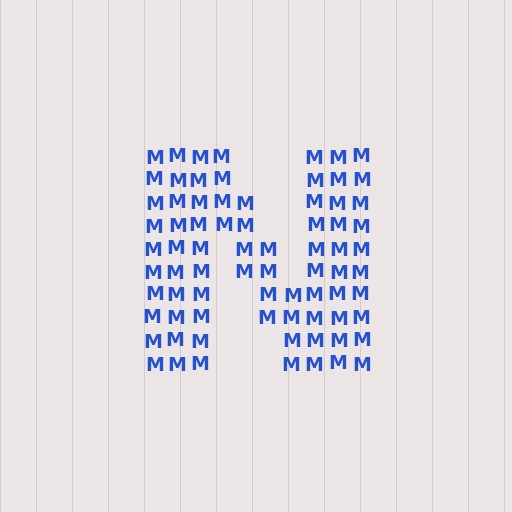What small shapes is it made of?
It is made of small letter M's.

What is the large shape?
The large shape is the letter N.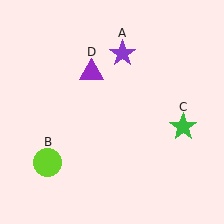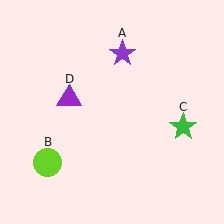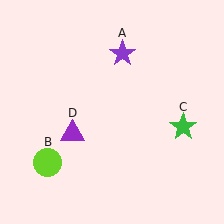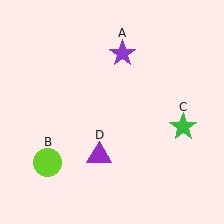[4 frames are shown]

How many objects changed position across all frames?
1 object changed position: purple triangle (object D).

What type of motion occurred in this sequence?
The purple triangle (object D) rotated counterclockwise around the center of the scene.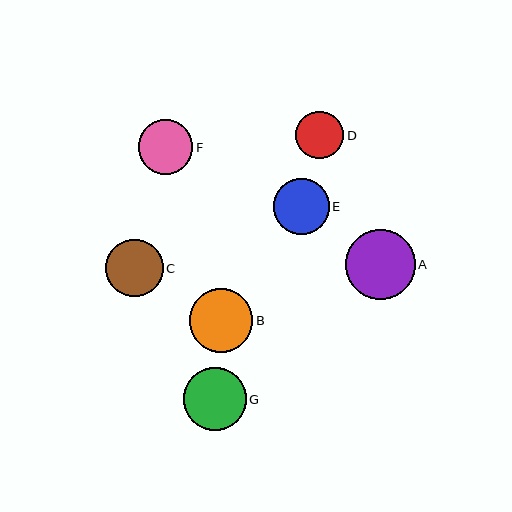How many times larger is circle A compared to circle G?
Circle A is approximately 1.1 times the size of circle G.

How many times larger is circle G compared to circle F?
Circle G is approximately 1.1 times the size of circle F.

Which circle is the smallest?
Circle D is the smallest with a size of approximately 48 pixels.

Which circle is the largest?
Circle A is the largest with a size of approximately 70 pixels.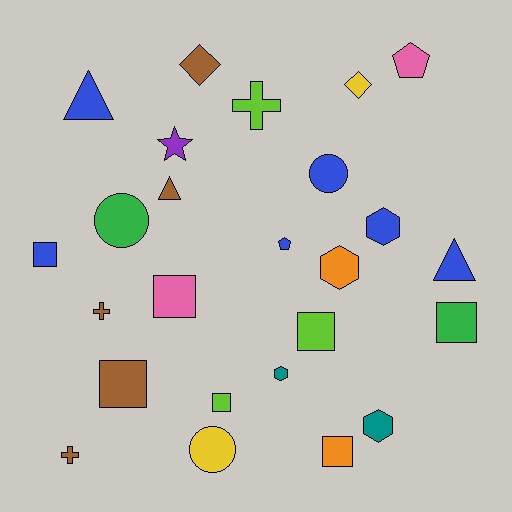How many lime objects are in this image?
There are 3 lime objects.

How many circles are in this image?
There are 3 circles.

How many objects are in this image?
There are 25 objects.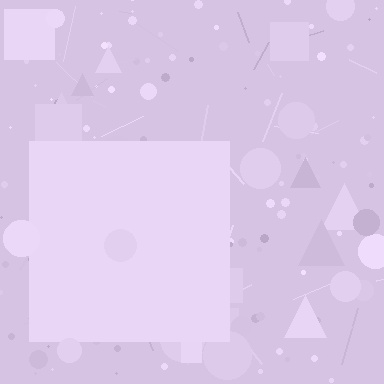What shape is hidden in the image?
A square is hidden in the image.